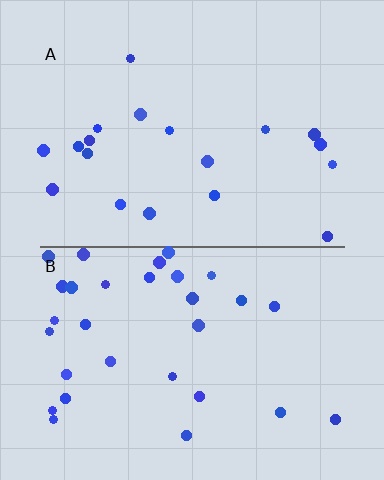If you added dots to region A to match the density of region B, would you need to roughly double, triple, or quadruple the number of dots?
Approximately double.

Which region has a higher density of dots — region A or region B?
B (the bottom).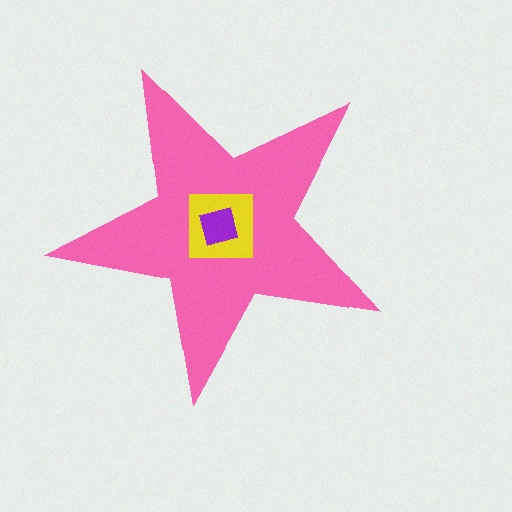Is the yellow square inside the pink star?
Yes.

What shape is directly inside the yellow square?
The purple square.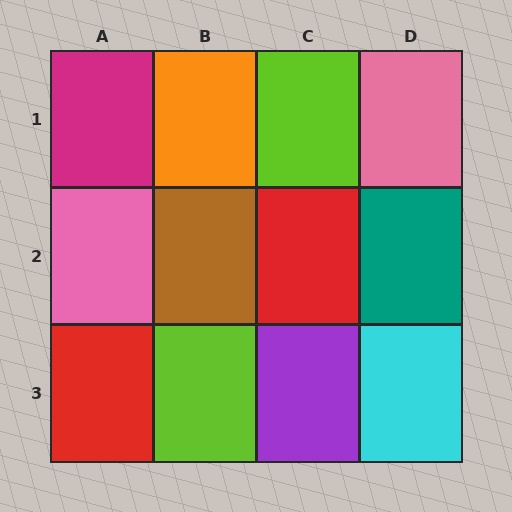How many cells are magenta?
1 cell is magenta.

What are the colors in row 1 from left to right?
Magenta, orange, lime, pink.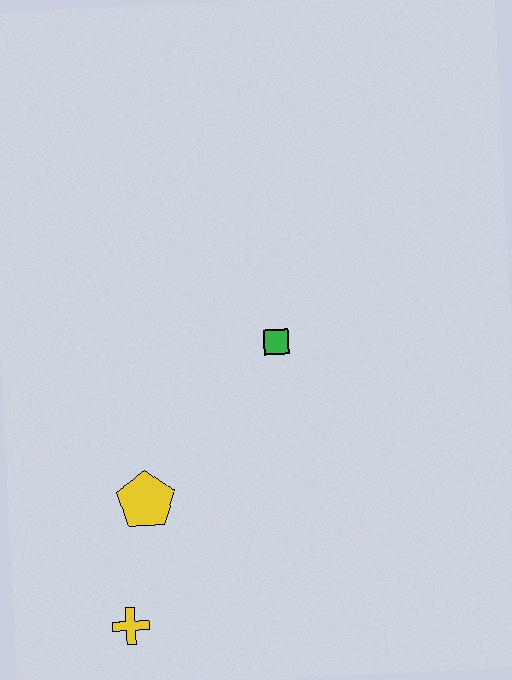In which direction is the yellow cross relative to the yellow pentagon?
The yellow cross is below the yellow pentagon.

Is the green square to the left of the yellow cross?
No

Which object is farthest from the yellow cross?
The green square is farthest from the yellow cross.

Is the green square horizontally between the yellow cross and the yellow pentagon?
No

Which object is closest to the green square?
The yellow pentagon is closest to the green square.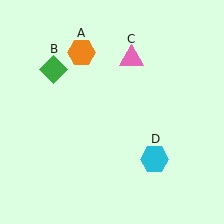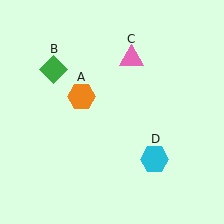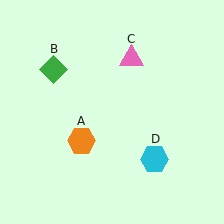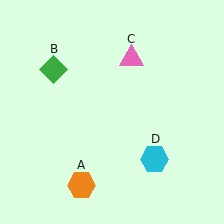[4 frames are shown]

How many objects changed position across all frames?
1 object changed position: orange hexagon (object A).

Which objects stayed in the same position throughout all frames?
Green diamond (object B) and pink triangle (object C) and cyan hexagon (object D) remained stationary.